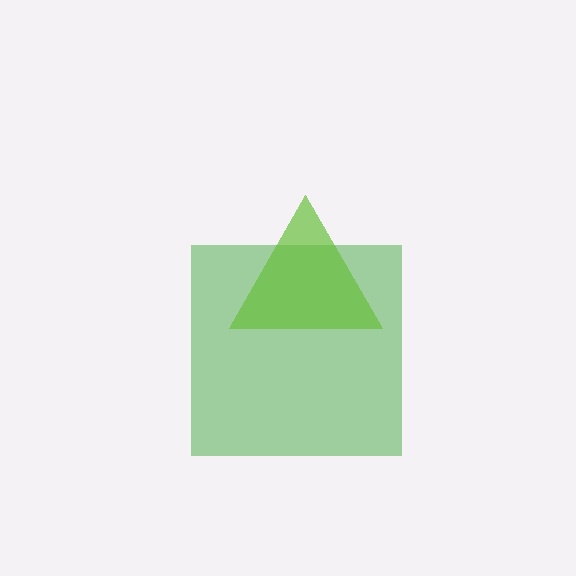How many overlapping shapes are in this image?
There are 2 overlapping shapes in the image.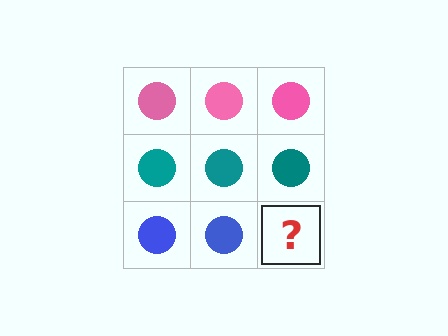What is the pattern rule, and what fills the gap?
The rule is that each row has a consistent color. The gap should be filled with a blue circle.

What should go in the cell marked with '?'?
The missing cell should contain a blue circle.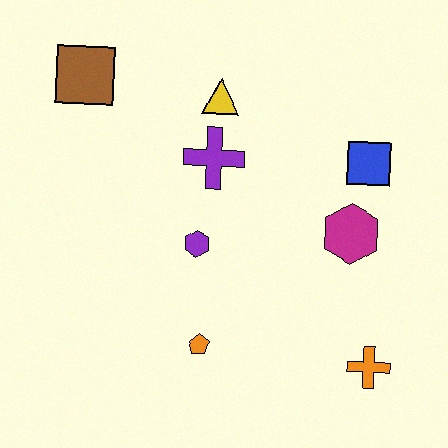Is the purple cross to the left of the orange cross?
Yes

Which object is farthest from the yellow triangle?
The orange cross is farthest from the yellow triangle.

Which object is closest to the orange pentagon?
The purple hexagon is closest to the orange pentagon.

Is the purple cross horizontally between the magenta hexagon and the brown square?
Yes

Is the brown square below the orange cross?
No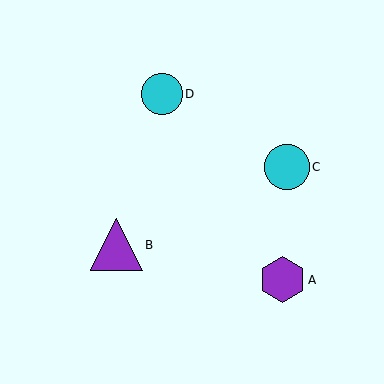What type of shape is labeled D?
Shape D is a cyan circle.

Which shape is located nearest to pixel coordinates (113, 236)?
The purple triangle (labeled B) at (116, 245) is nearest to that location.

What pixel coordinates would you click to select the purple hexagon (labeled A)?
Click at (283, 280) to select the purple hexagon A.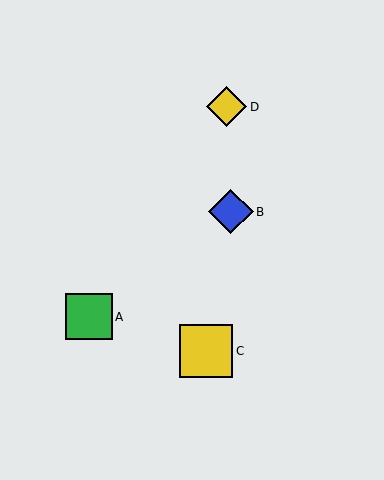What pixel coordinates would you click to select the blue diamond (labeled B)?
Click at (231, 212) to select the blue diamond B.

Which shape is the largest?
The yellow square (labeled C) is the largest.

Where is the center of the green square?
The center of the green square is at (89, 317).